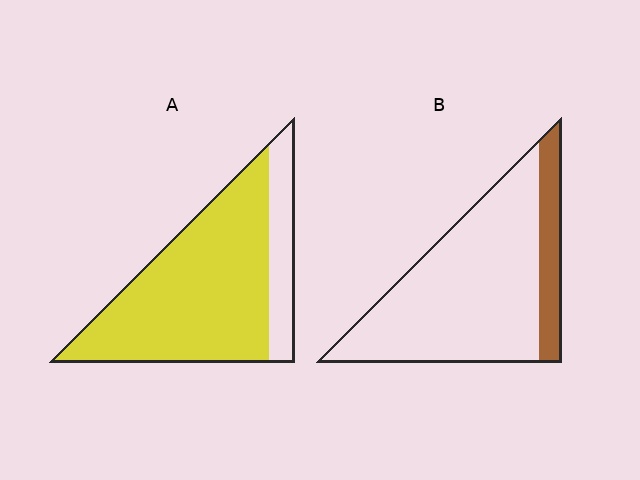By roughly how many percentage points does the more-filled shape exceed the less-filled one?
By roughly 60 percentage points (A over B).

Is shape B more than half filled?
No.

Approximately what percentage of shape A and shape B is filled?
A is approximately 80% and B is approximately 20%.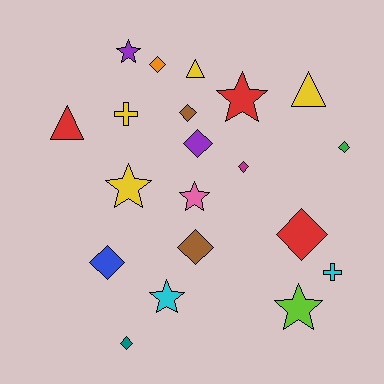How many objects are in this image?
There are 20 objects.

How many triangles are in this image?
There are 3 triangles.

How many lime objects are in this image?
There is 1 lime object.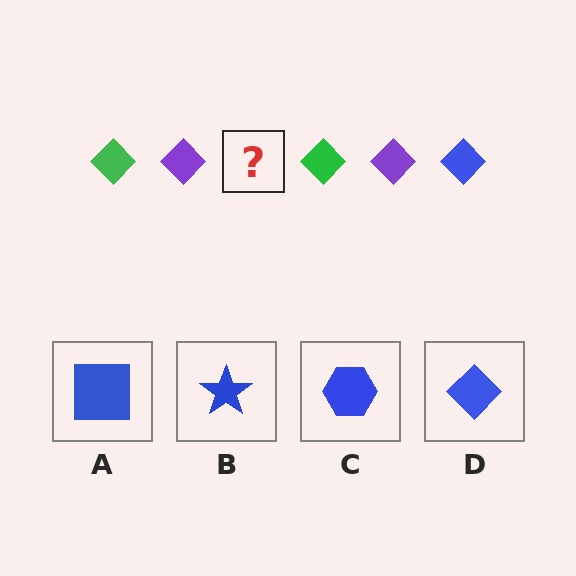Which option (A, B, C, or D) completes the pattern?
D.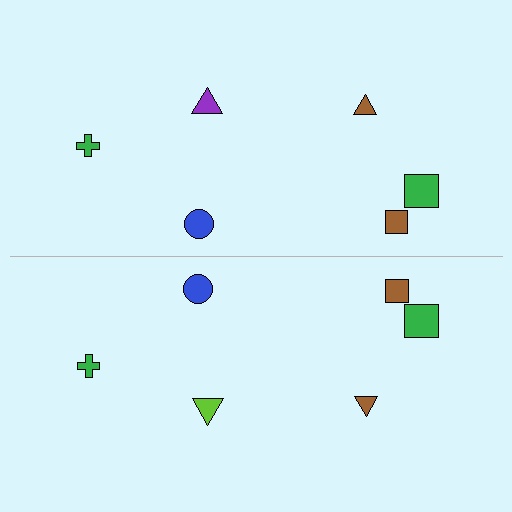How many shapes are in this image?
There are 12 shapes in this image.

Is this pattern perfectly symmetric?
No, the pattern is not perfectly symmetric. The lime triangle on the bottom side breaks the symmetry — its mirror counterpart is purple.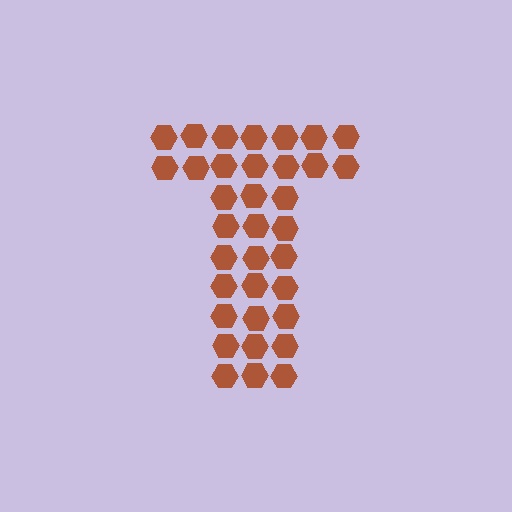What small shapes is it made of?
It is made of small hexagons.